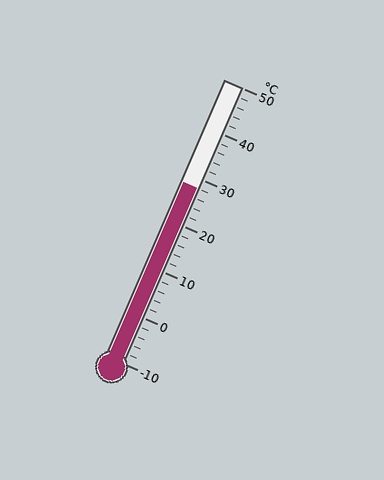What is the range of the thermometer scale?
The thermometer scale ranges from -10°C to 50°C.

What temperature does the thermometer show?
The thermometer shows approximately 28°C.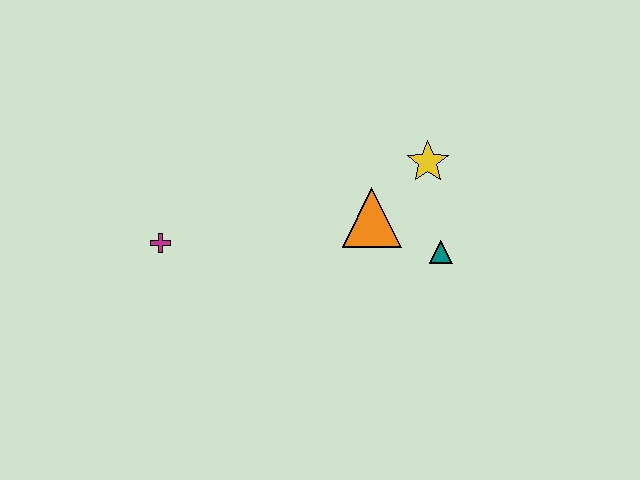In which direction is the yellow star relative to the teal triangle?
The yellow star is above the teal triangle.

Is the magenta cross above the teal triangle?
Yes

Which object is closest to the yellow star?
The orange triangle is closest to the yellow star.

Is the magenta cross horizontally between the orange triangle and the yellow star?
No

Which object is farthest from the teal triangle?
The magenta cross is farthest from the teal triangle.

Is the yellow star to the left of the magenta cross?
No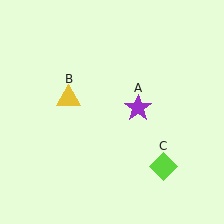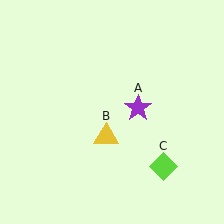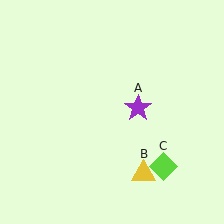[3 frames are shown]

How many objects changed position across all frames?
1 object changed position: yellow triangle (object B).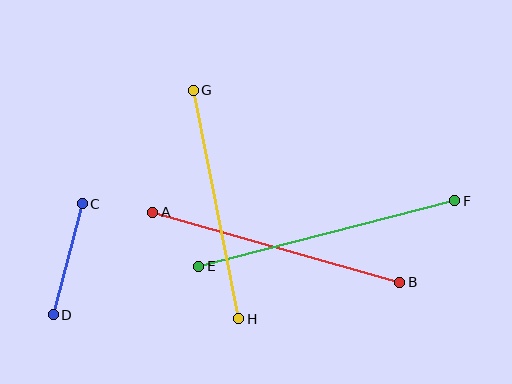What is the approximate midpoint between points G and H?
The midpoint is at approximately (216, 205) pixels.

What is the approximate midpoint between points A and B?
The midpoint is at approximately (276, 247) pixels.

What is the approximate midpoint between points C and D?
The midpoint is at approximately (68, 259) pixels.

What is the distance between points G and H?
The distance is approximately 233 pixels.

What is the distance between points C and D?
The distance is approximately 115 pixels.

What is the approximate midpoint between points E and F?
The midpoint is at approximately (327, 234) pixels.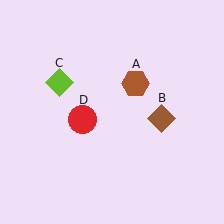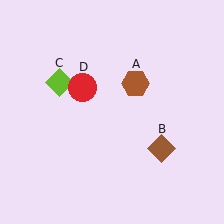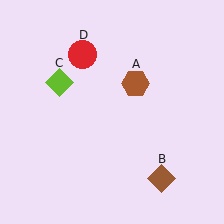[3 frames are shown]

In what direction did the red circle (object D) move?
The red circle (object D) moved up.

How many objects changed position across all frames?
2 objects changed position: brown diamond (object B), red circle (object D).